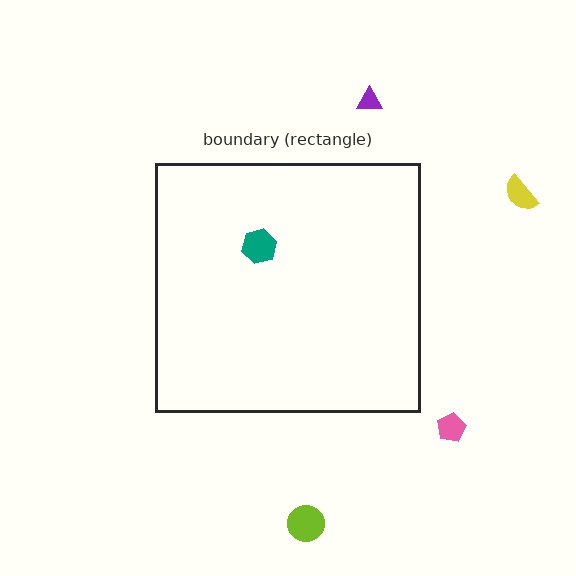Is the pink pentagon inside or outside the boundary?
Outside.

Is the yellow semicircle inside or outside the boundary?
Outside.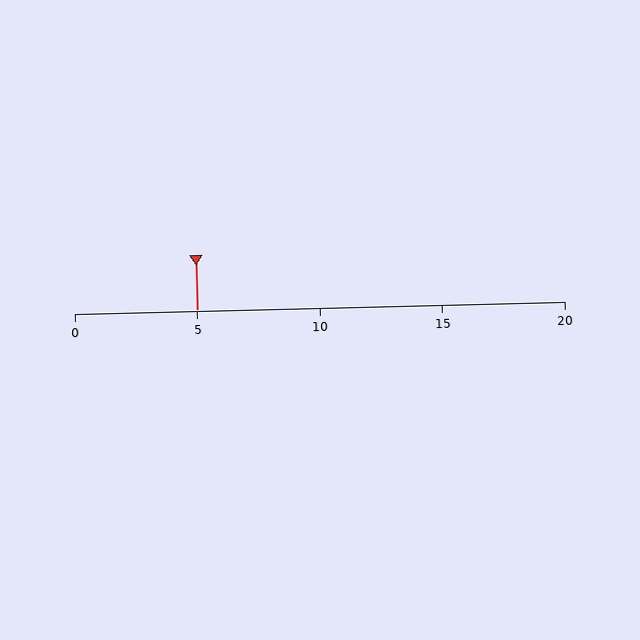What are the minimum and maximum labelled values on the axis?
The axis runs from 0 to 20.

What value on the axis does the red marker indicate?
The marker indicates approximately 5.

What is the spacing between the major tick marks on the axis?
The major ticks are spaced 5 apart.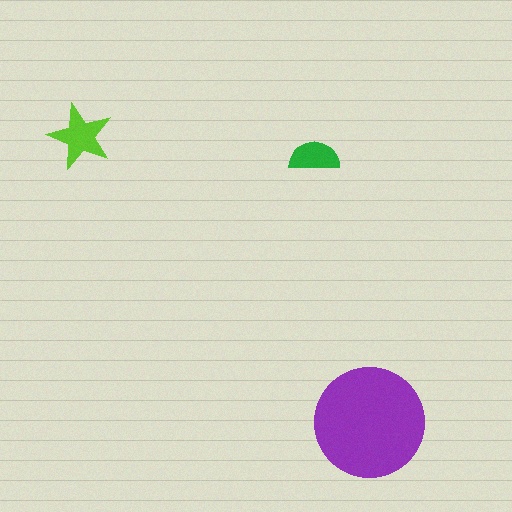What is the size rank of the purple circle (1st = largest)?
1st.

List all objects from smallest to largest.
The green semicircle, the lime star, the purple circle.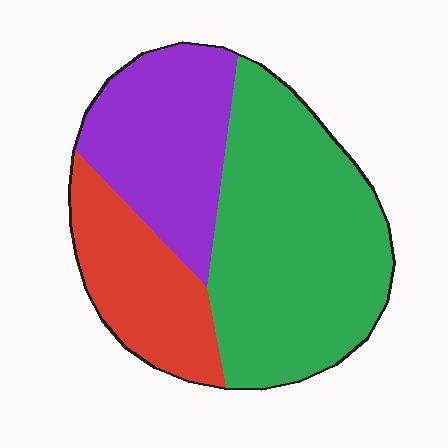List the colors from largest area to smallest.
From largest to smallest: green, purple, red.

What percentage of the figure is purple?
Purple covers roughly 30% of the figure.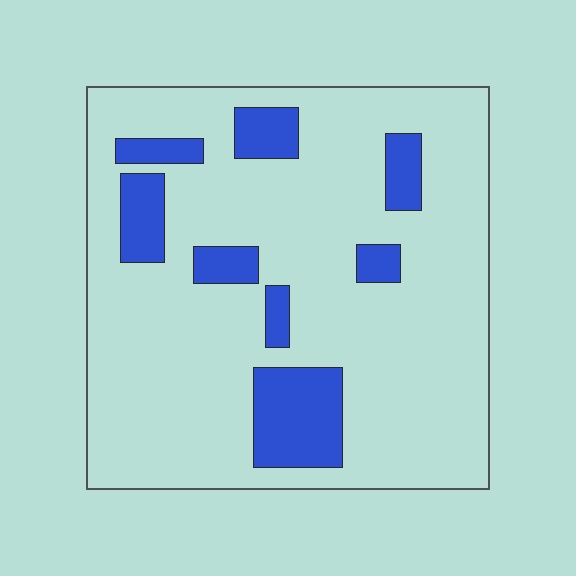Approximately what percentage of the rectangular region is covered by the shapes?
Approximately 15%.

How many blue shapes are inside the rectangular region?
8.